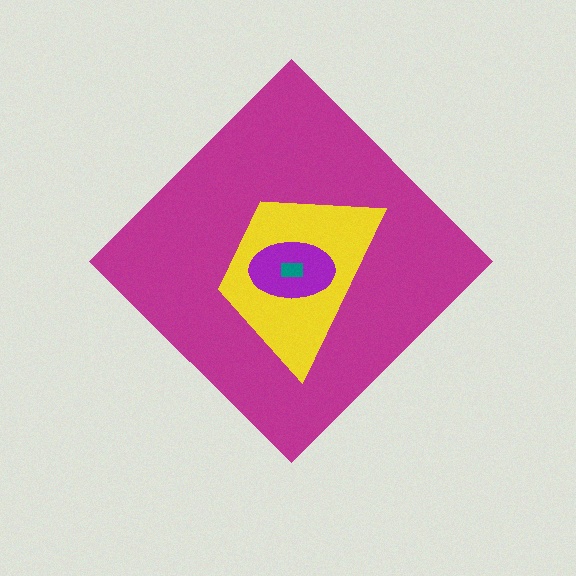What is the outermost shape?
The magenta diamond.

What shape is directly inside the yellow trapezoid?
The purple ellipse.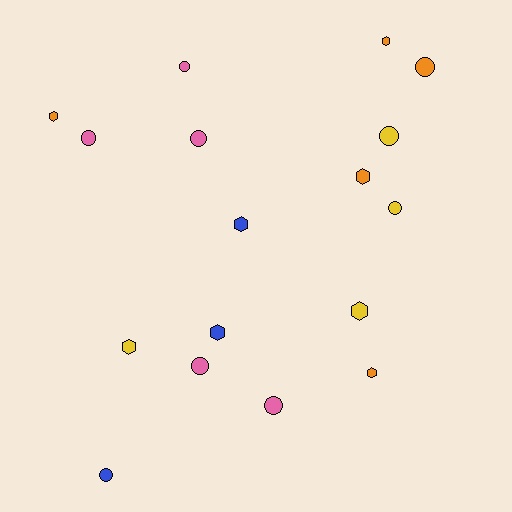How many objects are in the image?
There are 17 objects.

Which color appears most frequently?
Pink, with 5 objects.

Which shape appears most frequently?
Circle, with 9 objects.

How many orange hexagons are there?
There are 4 orange hexagons.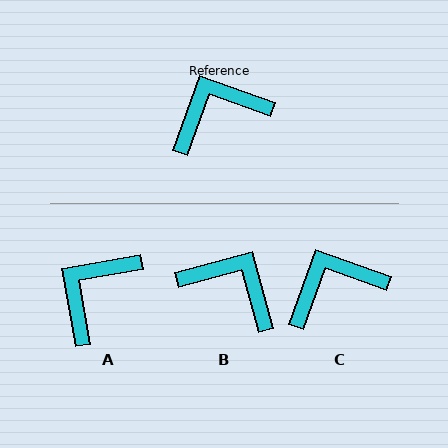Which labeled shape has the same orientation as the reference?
C.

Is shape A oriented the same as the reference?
No, it is off by about 30 degrees.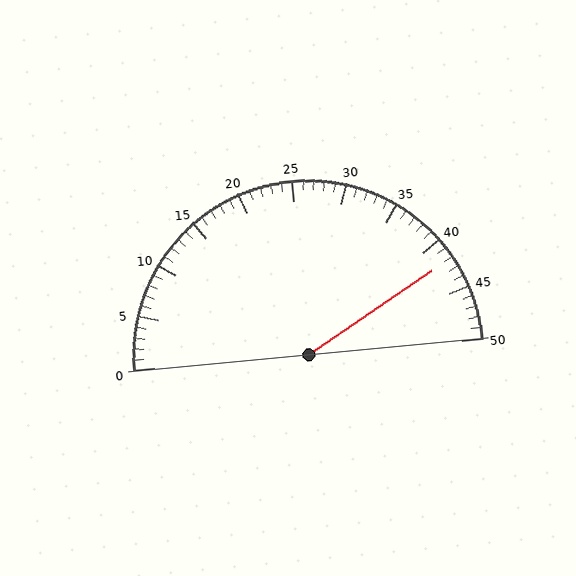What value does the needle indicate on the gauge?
The needle indicates approximately 42.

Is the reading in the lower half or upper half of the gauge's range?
The reading is in the upper half of the range (0 to 50).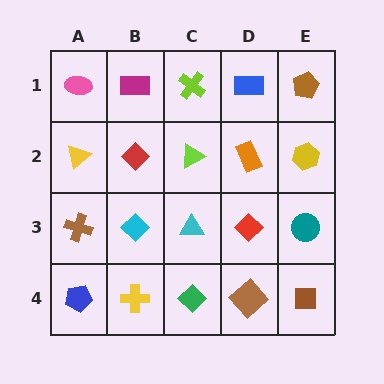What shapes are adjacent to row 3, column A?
A yellow triangle (row 2, column A), a blue pentagon (row 4, column A), a cyan diamond (row 3, column B).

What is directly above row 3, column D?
An orange rectangle.